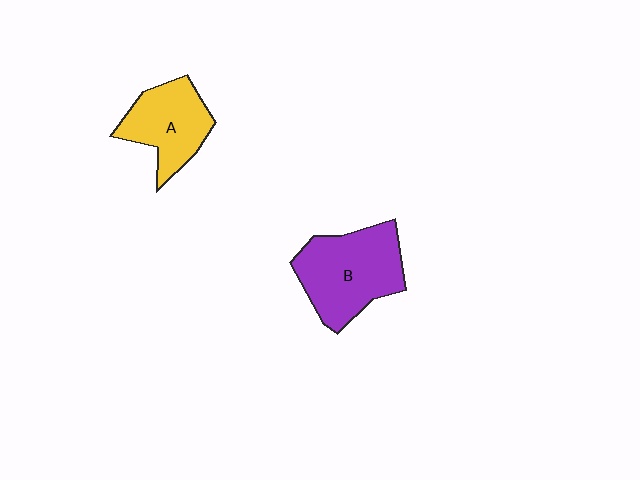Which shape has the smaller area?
Shape A (yellow).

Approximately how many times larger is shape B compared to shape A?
Approximately 1.4 times.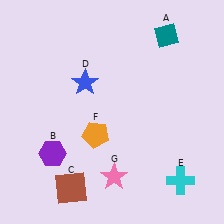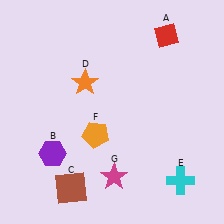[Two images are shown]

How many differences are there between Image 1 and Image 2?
There are 3 differences between the two images.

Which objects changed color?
A changed from teal to red. D changed from blue to orange. G changed from pink to magenta.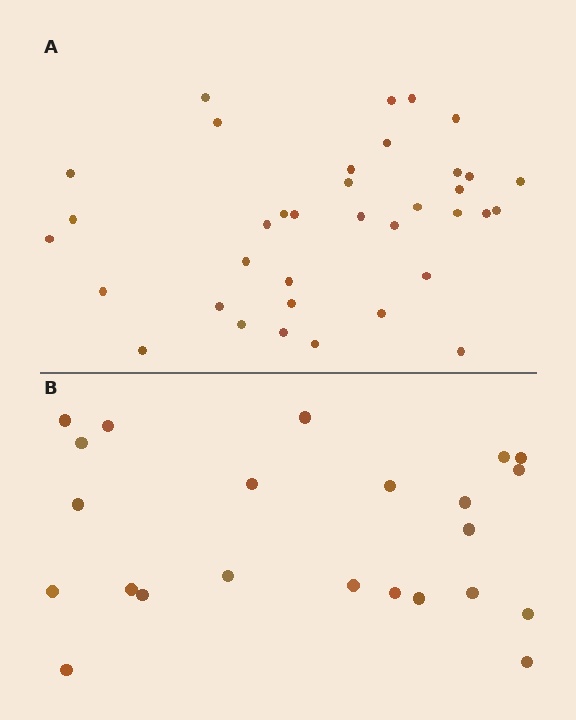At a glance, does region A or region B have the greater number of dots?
Region A (the top region) has more dots.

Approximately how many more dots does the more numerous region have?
Region A has approximately 15 more dots than region B.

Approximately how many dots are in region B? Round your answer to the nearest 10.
About 20 dots. (The exact count is 23, which rounds to 20.)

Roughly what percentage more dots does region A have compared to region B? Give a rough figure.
About 55% more.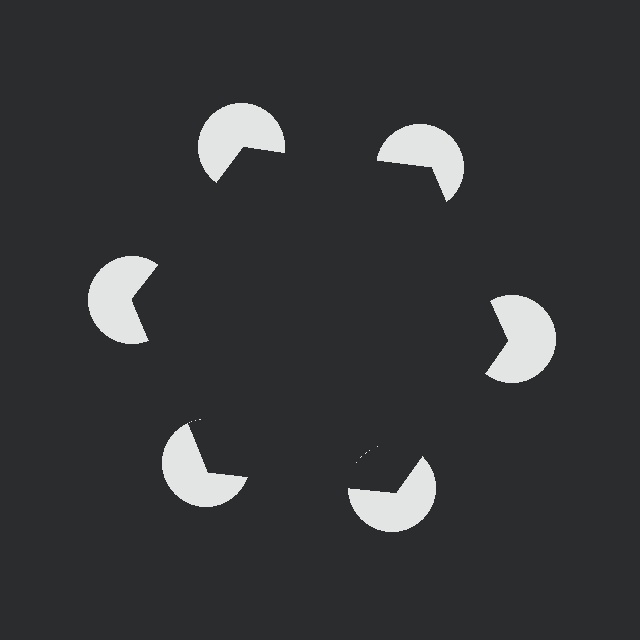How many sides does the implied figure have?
6 sides.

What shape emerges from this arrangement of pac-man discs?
An illusory hexagon — its edges are inferred from the aligned wedge cuts in the pac-man discs, not physically drawn.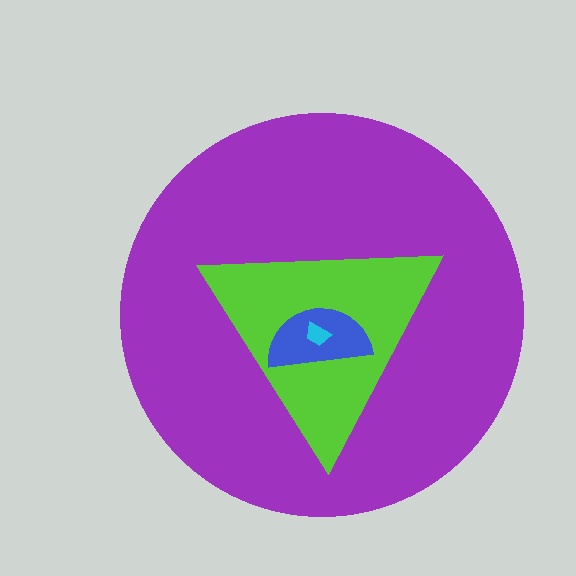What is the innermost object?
The cyan trapezoid.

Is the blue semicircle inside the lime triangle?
Yes.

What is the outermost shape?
The purple circle.